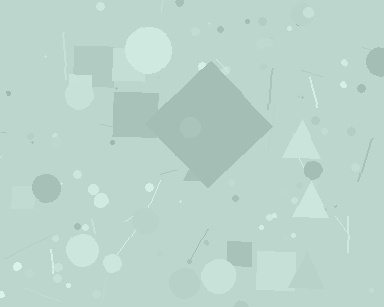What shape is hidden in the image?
A diamond is hidden in the image.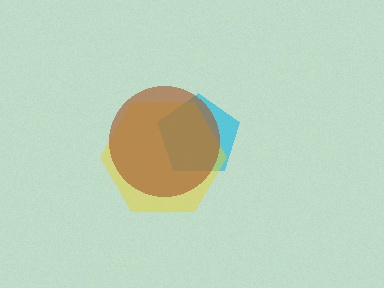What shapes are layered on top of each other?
The layered shapes are: a cyan pentagon, a yellow hexagon, a brown circle.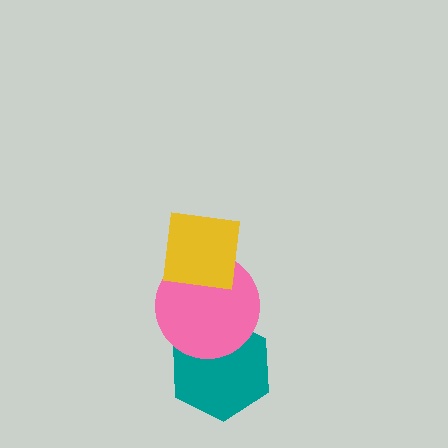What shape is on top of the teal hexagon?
The pink circle is on top of the teal hexagon.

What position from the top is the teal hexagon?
The teal hexagon is 3rd from the top.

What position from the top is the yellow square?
The yellow square is 1st from the top.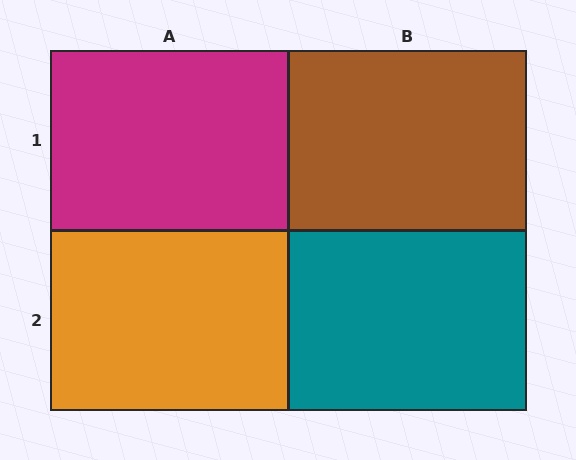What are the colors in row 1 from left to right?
Magenta, brown.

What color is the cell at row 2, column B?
Teal.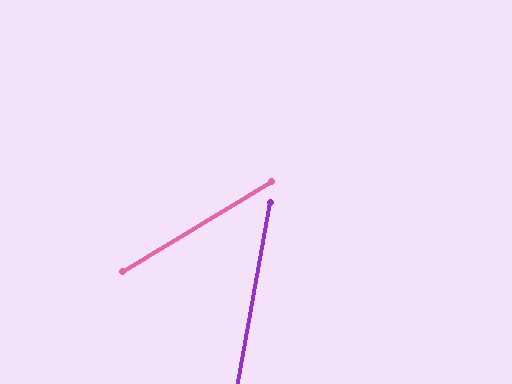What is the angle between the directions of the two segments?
Approximately 49 degrees.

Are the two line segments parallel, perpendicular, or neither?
Neither parallel nor perpendicular — they differ by about 49°.